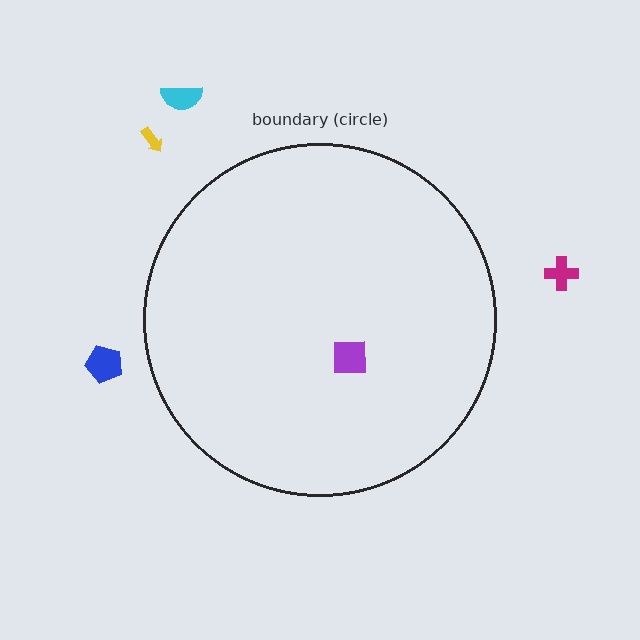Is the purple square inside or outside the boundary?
Inside.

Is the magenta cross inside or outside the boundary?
Outside.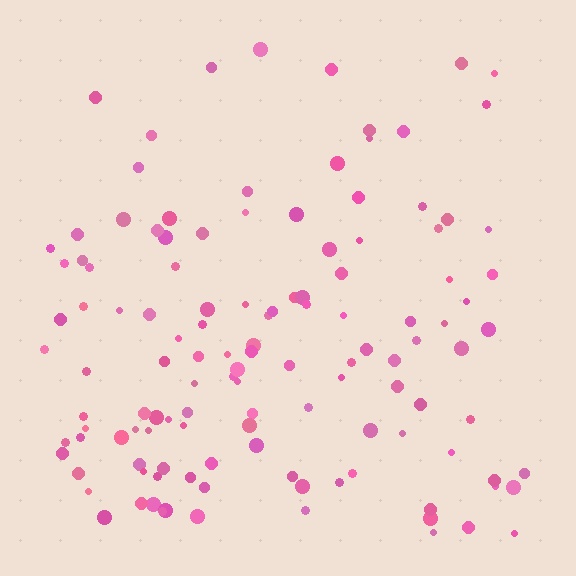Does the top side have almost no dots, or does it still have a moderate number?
Still a moderate number, just noticeably fewer than the bottom.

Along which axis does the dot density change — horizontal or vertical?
Vertical.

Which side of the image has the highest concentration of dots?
The bottom.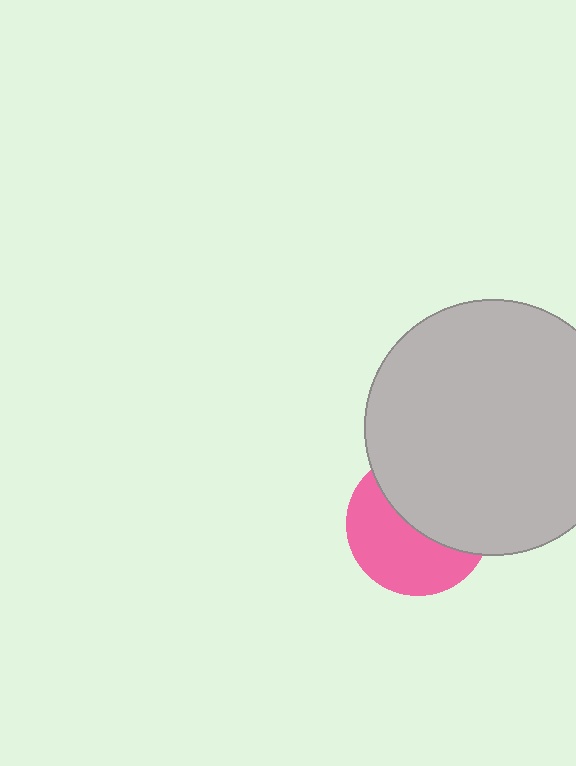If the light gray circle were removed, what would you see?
You would see the complete pink circle.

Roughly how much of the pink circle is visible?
About half of it is visible (roughly 50%).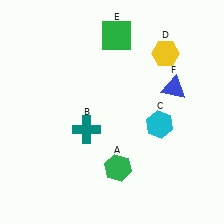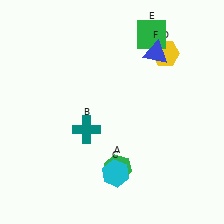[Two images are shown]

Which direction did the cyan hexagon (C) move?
The cyan hexagon (C) moved down.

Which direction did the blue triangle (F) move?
The blue triangle (F) moved up.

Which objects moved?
The objects that moved are: the cyan hexagon (C), the green square (E), the blue triangle (F).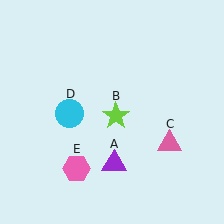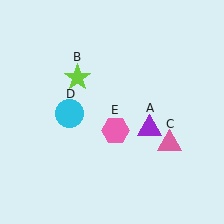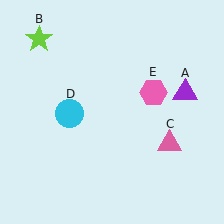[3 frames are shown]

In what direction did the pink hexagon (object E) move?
The pink hexagon (object E) moved up and to the right.